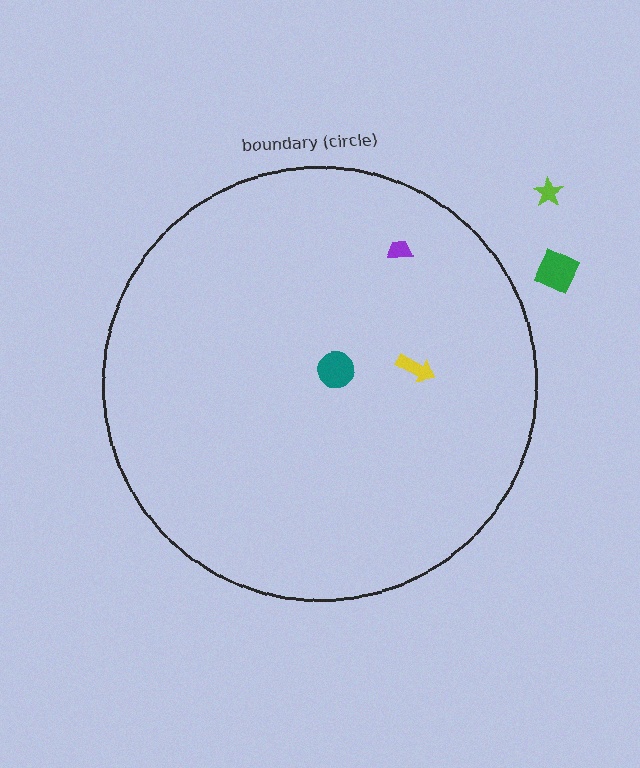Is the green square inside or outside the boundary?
Outside.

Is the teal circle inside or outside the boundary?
Inside.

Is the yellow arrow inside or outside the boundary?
Inside.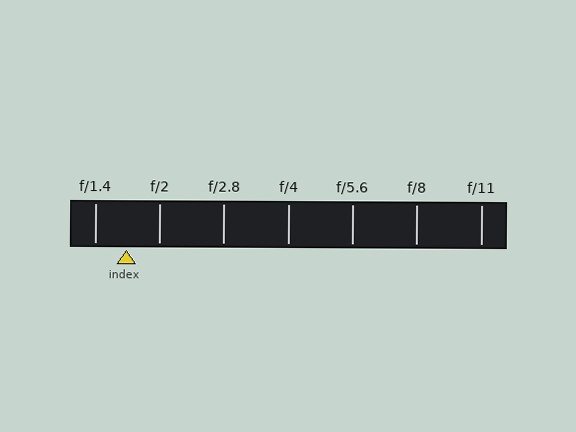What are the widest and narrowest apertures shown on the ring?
The widest aperture shown is f/1.4 and the narrowest is f/11.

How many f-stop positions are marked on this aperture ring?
There are 7 f-stop positions marked.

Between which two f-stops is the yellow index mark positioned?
The index mark is between f/1.4 and f/2.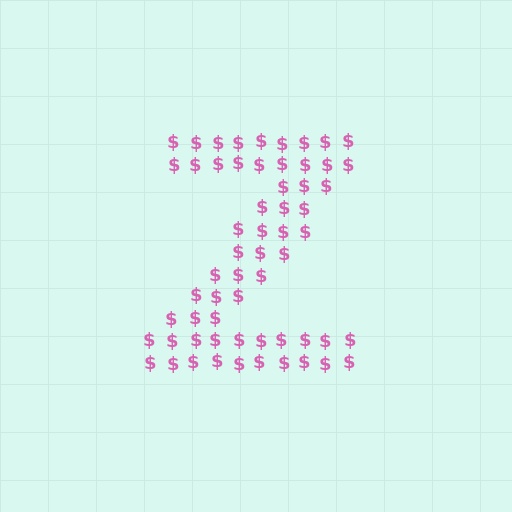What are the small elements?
The small elements are dollar signs.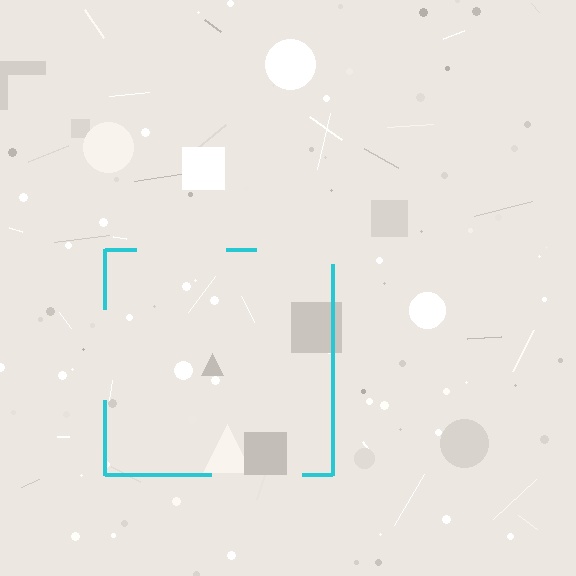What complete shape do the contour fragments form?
The contour fragments form a square.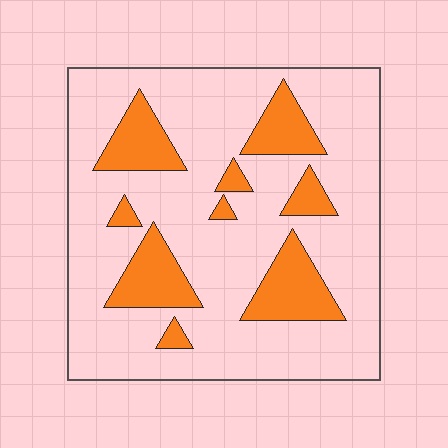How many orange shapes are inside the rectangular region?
9.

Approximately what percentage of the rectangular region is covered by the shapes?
Approximately 20%.